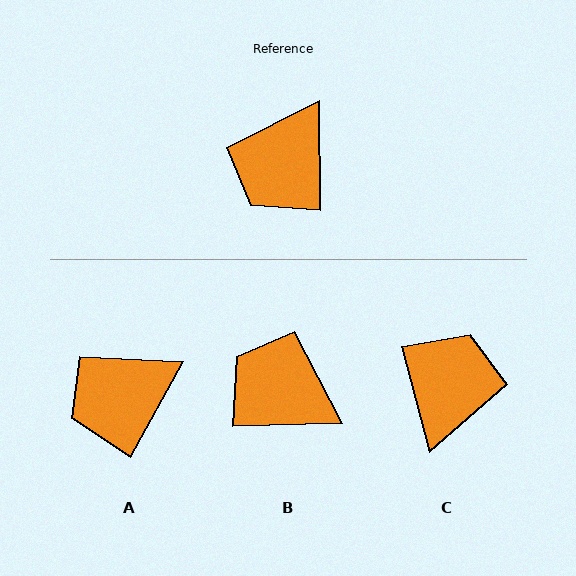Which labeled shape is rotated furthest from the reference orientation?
C, about 166 degrees away.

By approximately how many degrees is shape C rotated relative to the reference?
Approximately 166 degrees clockwise.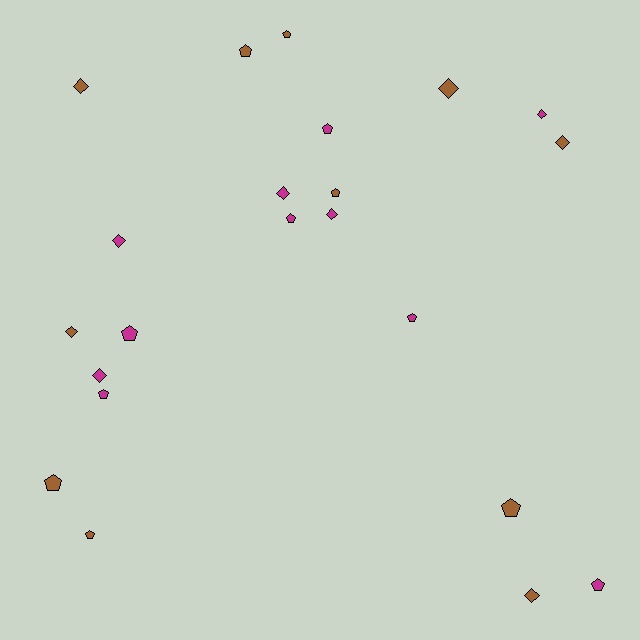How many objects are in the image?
There are 22 objects.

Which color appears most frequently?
Magenta, with 11 objects.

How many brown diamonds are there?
There are 5 brown diamonds.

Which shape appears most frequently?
Pentagon, with 12 objects.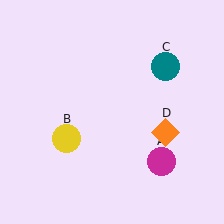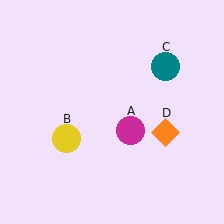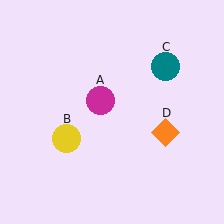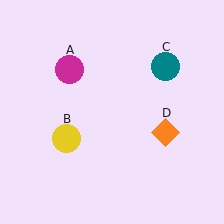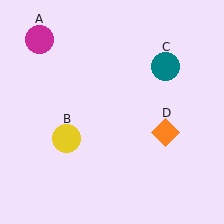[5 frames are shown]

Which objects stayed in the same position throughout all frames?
Yellow circle (object B) and teal circle (object C) and orange diamond (object D) remained stationary.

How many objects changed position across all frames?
1 object changed position: magenta circle (object A).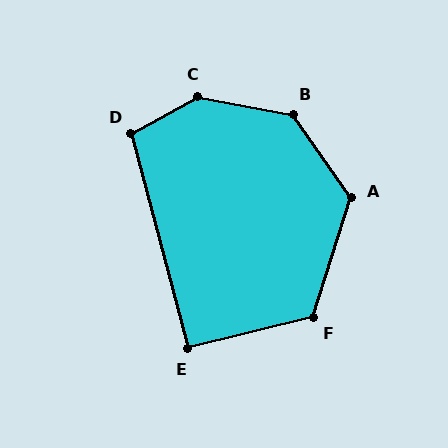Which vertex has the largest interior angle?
C, at approximately 141 degrees.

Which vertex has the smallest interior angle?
E, at approximately 91 degrees.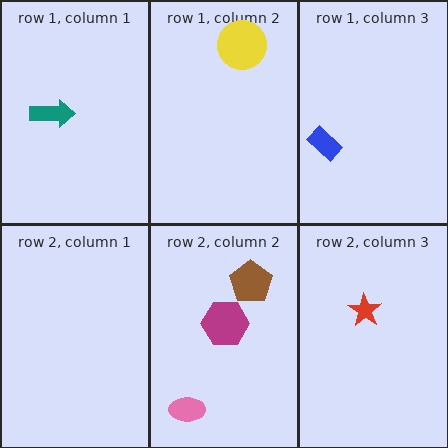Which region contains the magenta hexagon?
The row 2, column 2 region.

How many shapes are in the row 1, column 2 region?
1.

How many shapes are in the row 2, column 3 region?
1.